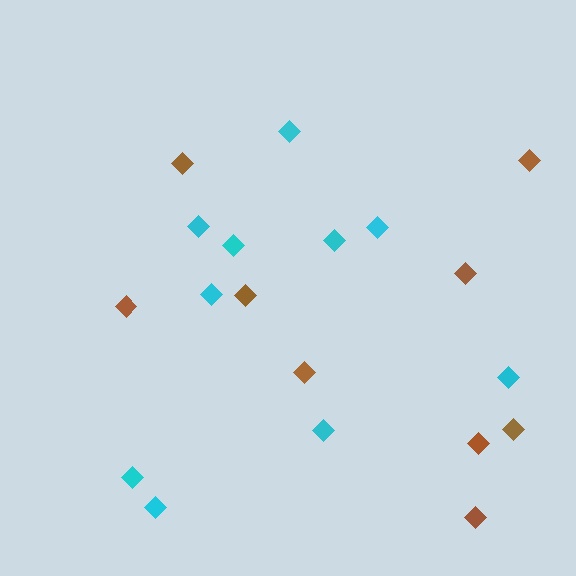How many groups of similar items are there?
There are 2 groups: one group of cyan diamonds (10) and one group of brown diamonds (9).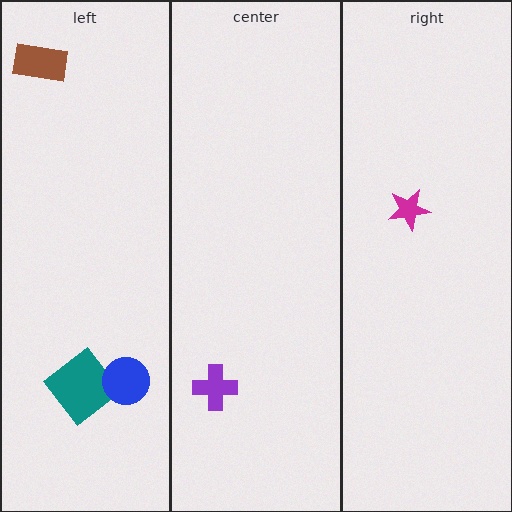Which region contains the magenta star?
The right region.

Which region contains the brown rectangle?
The left region.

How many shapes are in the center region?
1.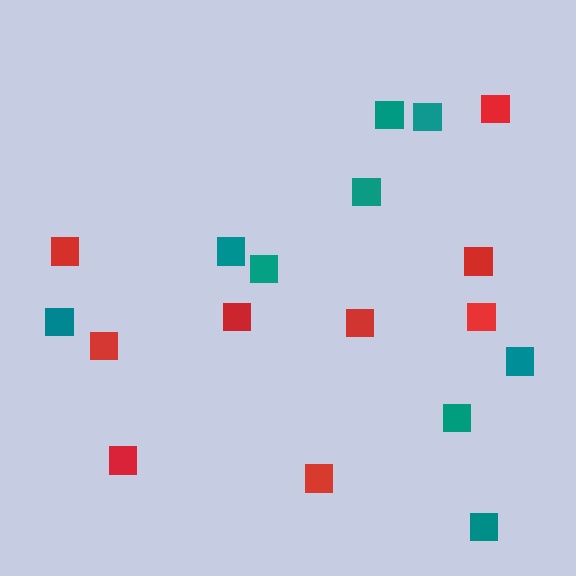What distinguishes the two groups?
There are 2 groups: one group of red squares (9) and one group of teal squares (9).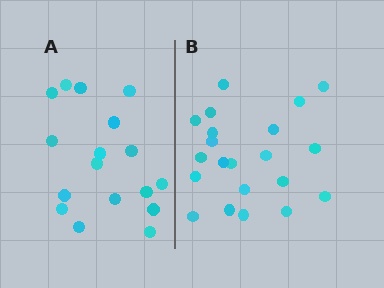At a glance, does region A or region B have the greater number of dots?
Region B (the right region) has more dots.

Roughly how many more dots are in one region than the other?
Region B has about 4 more dots than region A.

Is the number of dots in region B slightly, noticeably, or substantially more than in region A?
Region B has only slightly more — the two regions are fairly close. The ratio is roughly 1.2 to 1.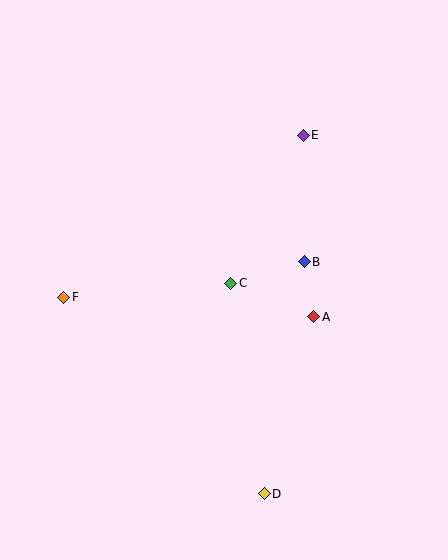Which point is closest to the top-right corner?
Point E is closest to the top-right corner.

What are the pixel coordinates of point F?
Point F is at (64, 297).